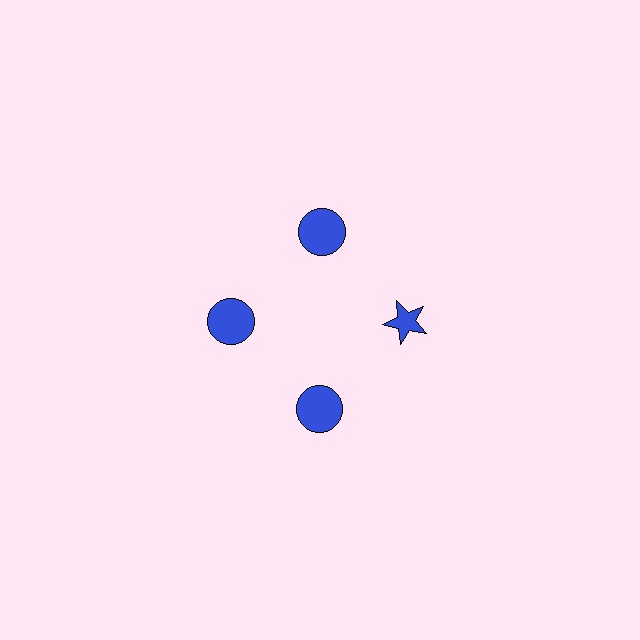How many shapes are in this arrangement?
There are 4 shapes arranged in a ring pattern.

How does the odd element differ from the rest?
It has a different shape: star instead of circle.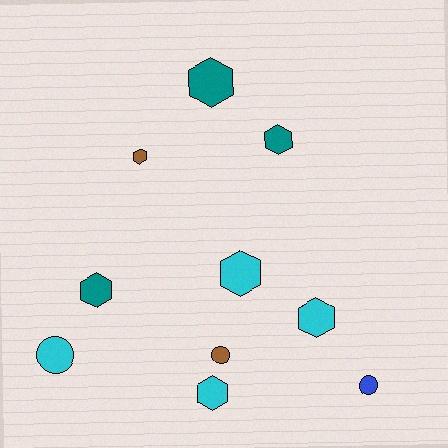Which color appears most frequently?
Cyan, with 4 objects.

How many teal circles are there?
There are no teal circles.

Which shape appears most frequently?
Hexagon, with 7 objects.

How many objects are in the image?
There are 10 objects.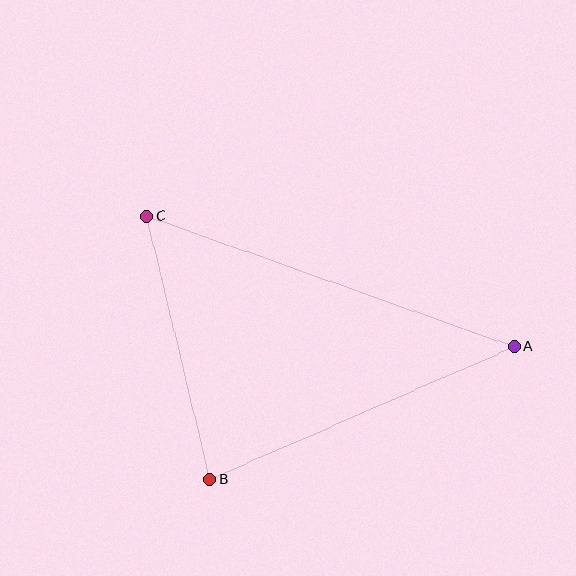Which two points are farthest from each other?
Points A and C are farthest from each other.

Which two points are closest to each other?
Points B and C are closest to each other.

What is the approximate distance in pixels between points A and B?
The distance between A and B is approximately 332 pixels.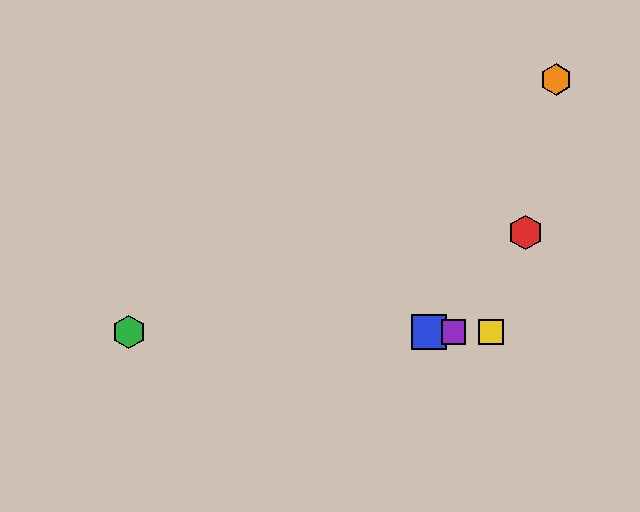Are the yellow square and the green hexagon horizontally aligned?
Yes, both are at y≈332.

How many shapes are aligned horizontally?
4 shapes (the blue square, the green hexagon, the yellow square, the purple square) are aligned horizontally.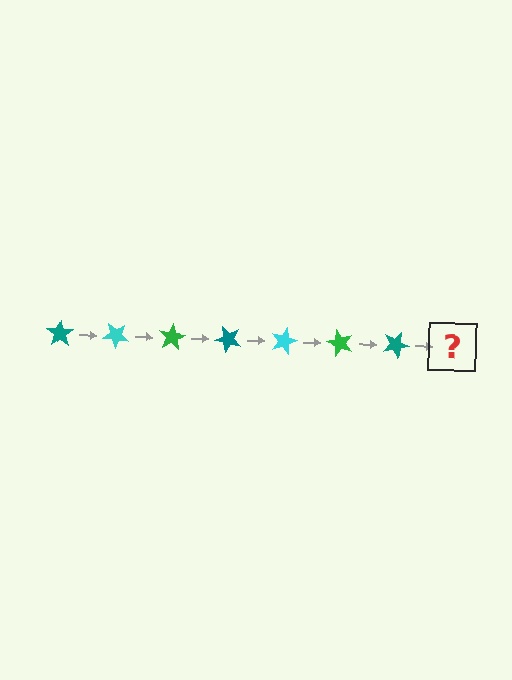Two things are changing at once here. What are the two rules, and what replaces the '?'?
The two rules are that it rotates 40 degrees each step and the color cycles through teal, cyan, and green. The '?' should be a cyan star, rotated 280 degrees from the start.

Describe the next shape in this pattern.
It should be a cyan star, rotated 280 degrees from the start.